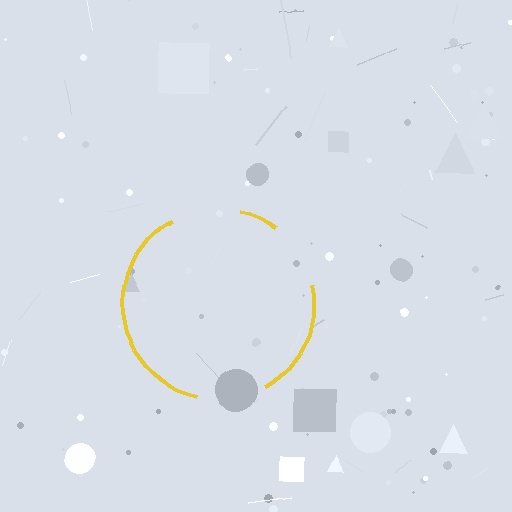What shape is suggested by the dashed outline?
The dashed outline suggests a circle.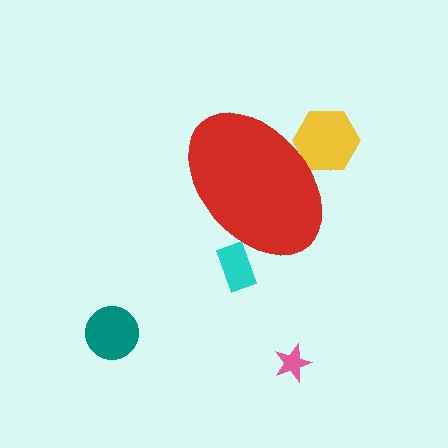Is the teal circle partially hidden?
No, the teal circle is fully visible.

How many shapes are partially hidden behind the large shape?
3 shapes are partially hidden.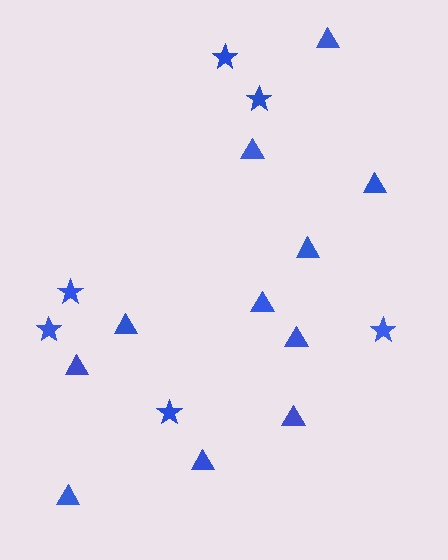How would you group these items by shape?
There are 2 groups: one group of triangles (11) and one group of stars (6).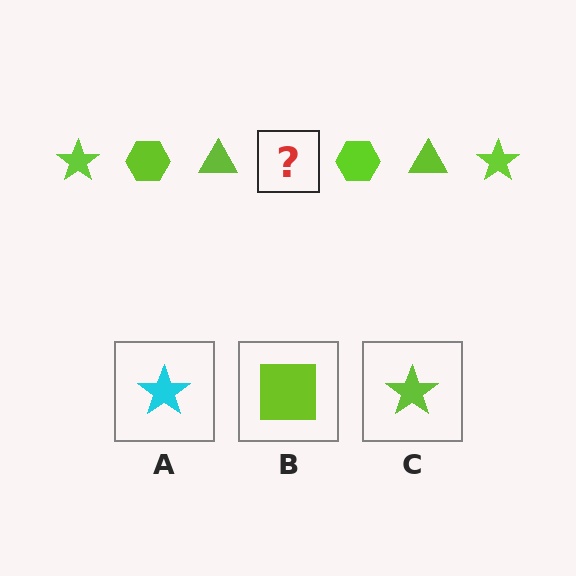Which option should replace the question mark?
Option C.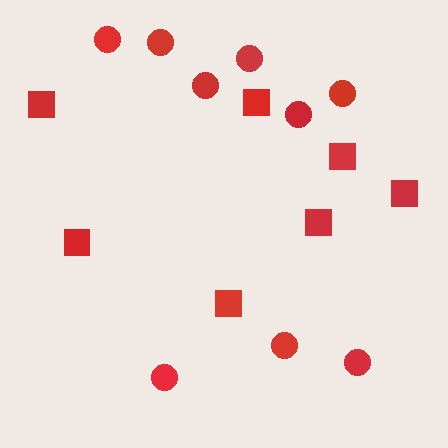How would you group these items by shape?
There are 2 groups: one group of squares (7) and one group of circles (9).